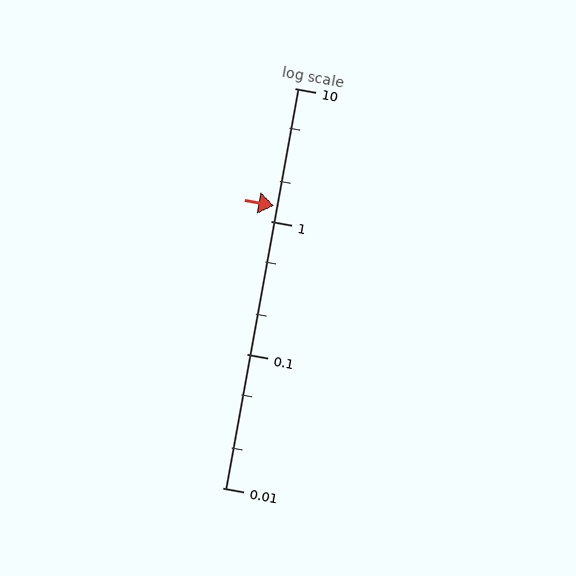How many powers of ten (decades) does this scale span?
The scale spans 3 decades, from 0.01 to 10.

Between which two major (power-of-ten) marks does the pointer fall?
The pointer is between 1 and 10.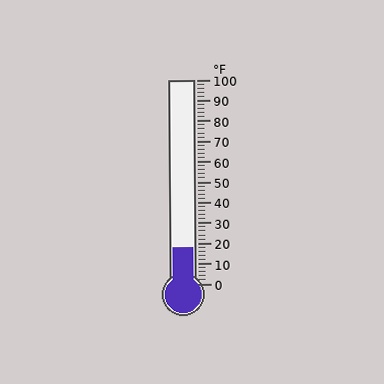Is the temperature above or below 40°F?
The temperature is below 40°F.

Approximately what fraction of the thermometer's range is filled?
The thermometer is filled to approximately 20% of its range.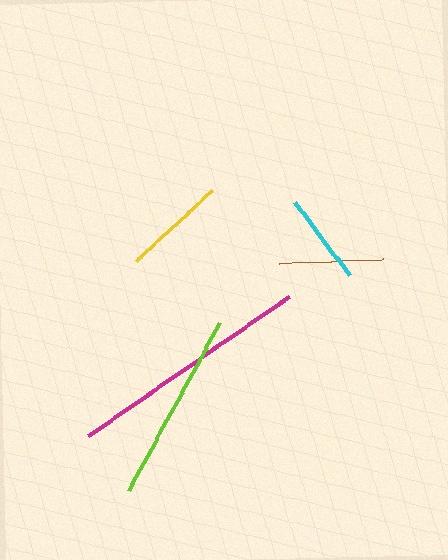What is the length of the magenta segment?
The magenta segment is approximately 245 pixels long.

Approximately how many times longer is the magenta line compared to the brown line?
The magenta line is approximately 2.4 times the length of the brown line.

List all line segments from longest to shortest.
From longest to shortest: magenta, lime, yellow, brown, cyan.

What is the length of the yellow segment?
The yellow segment is approximately 105 pixels long.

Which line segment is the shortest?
The cyan line is the shortest at approximately 91 pixels.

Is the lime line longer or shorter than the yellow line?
The lime line is longer than the yellow line.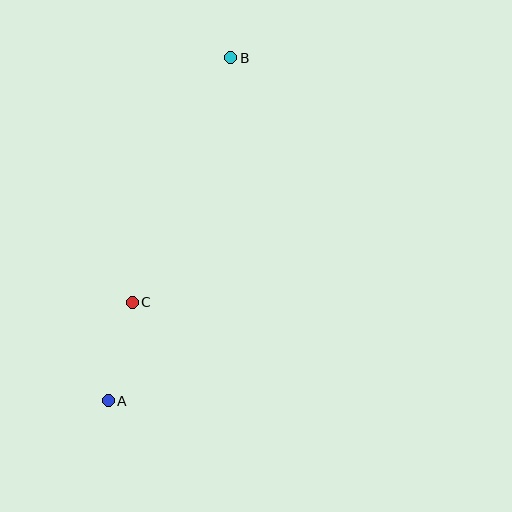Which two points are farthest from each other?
Points A and B are farthest from each other.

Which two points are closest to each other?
Points A and C are closest to each other.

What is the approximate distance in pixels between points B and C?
The distance between B and C is approximately 264 pixels.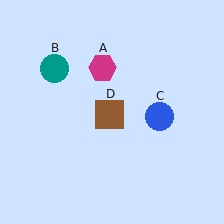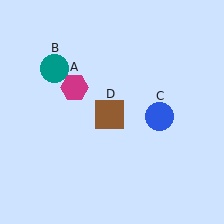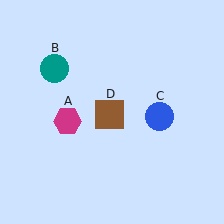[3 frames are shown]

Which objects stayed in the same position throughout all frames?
Teal circle (object B) and blue circle (object C) and brown square (object D) remained stationary.